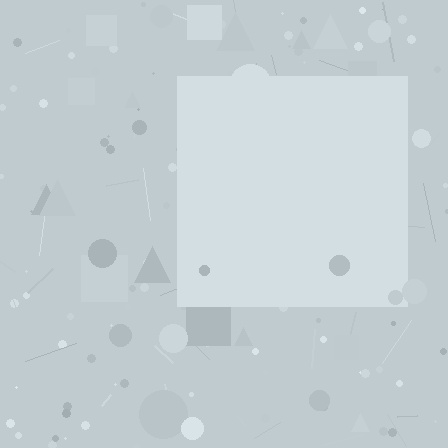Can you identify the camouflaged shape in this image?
The camouflaged shape is a square.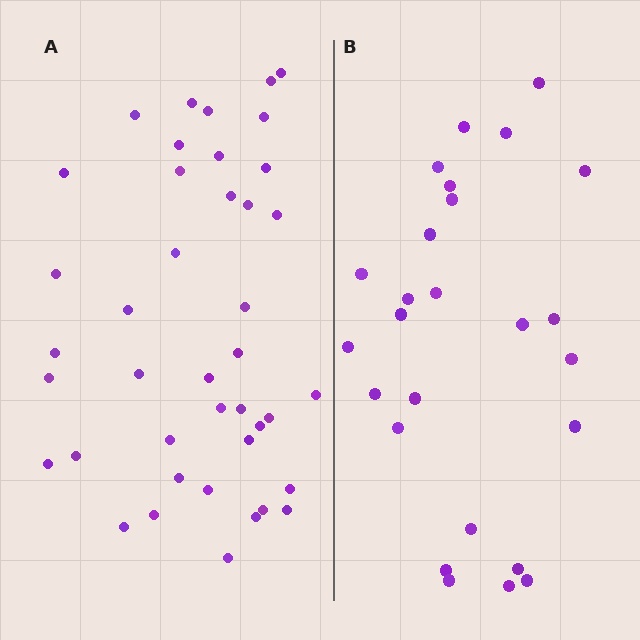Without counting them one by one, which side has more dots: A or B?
Region A (the left region) has more dots.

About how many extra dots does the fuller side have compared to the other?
Region A has approximately 15 more dots than region B.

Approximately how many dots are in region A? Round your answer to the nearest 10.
About 40 dots. (The exact count is 41, which rounds to 40.)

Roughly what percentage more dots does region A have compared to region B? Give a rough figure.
About 60% more.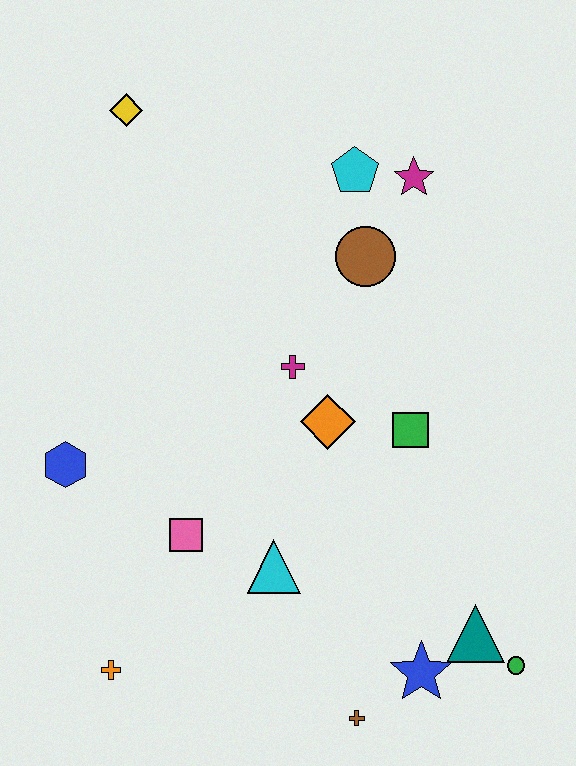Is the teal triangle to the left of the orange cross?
No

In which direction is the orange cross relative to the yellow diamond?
The orange cross is below the yellow diamond.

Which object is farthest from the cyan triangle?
The yellow diamond is farthest from the cyan triangle.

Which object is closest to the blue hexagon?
The pink square is closest to the blue hexagon.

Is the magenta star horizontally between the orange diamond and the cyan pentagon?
No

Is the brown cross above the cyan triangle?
No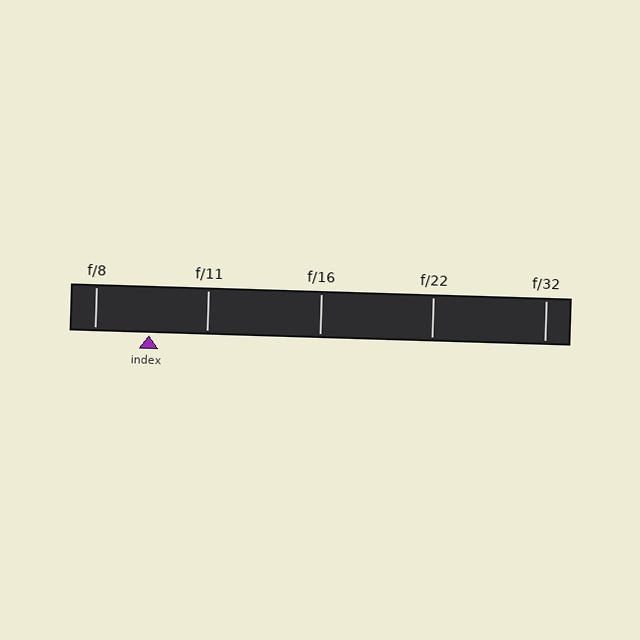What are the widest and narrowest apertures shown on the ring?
The widest aperture shown is f/8 and the narrowest is f/32.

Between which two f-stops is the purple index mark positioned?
The index mark is between f/8 and f/11.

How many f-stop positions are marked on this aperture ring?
There are 5 f-stop positions marked.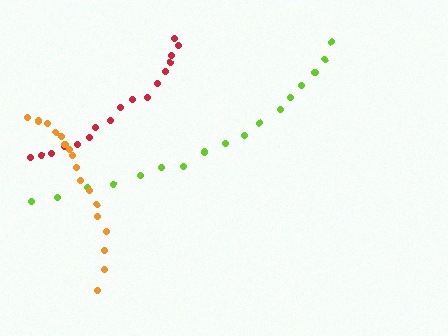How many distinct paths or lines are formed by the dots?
There are 3 distinct paths.